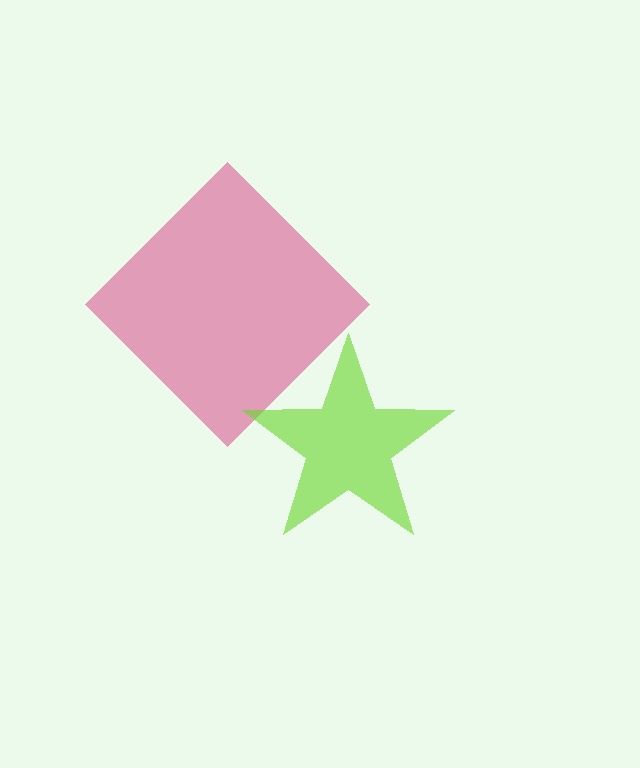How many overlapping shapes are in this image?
There are 2 overlapping shapes in the image.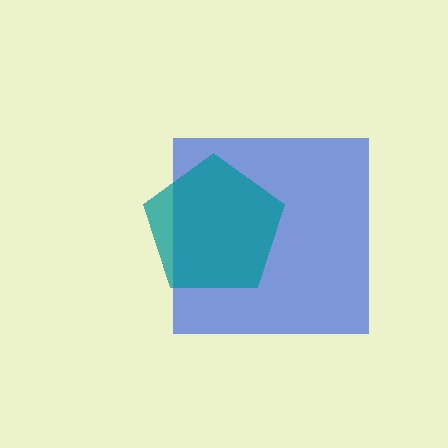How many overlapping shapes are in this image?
There are 2 overlapping shapes in the image.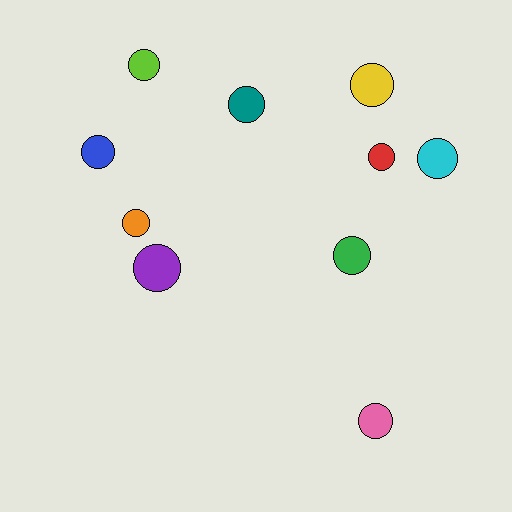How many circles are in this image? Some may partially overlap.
There are 10 circles.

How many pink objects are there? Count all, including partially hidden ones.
There is 1 pink object.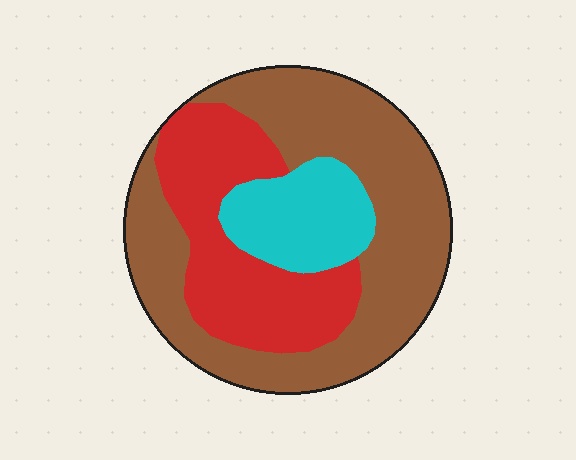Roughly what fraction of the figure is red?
Red takes up about one third (1/3) of the figure.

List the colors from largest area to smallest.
From largest to smallest: brown, red, cyan.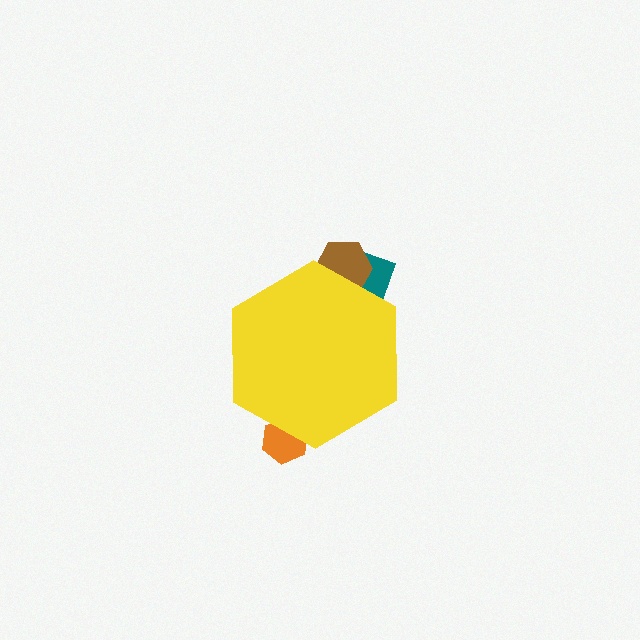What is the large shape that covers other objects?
A yellow hexagon.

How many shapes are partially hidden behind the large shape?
3 shapes are partially hidden.